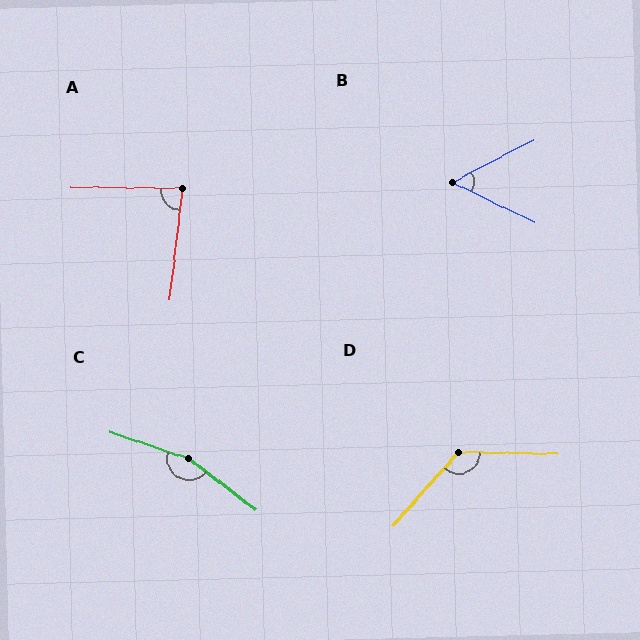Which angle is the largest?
C, at approximately 161 degrees.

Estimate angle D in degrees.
Approximately 130 degrees.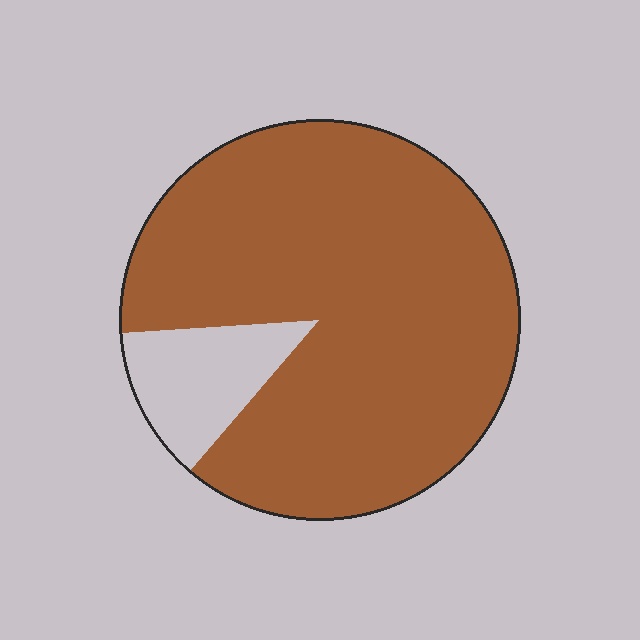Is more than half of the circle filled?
Yes.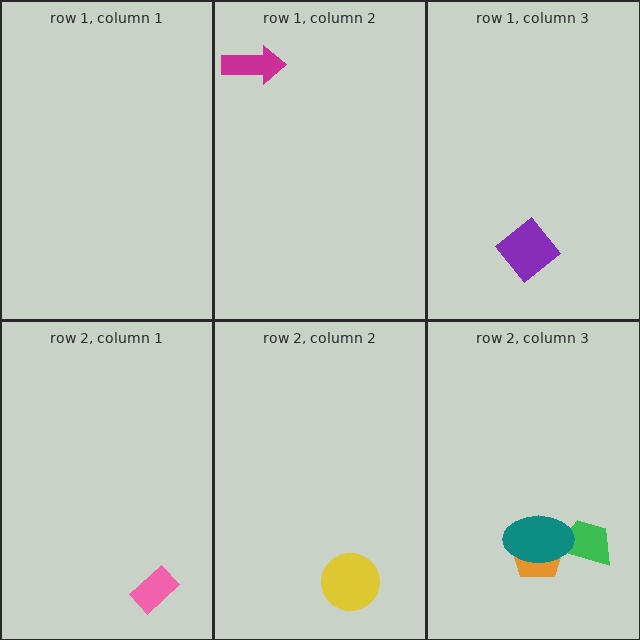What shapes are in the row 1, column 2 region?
The magenta arrow.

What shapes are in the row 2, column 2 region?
The yellow circle.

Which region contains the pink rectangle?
The row 2, column 1 region.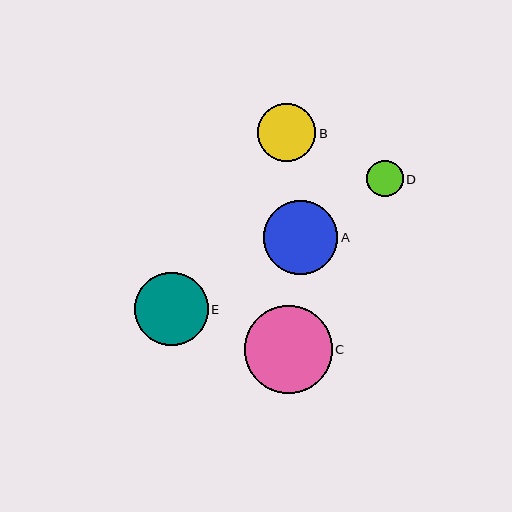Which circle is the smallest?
Circle D is the smallest with a size of approximately 36 pixels.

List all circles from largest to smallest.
From largest to smallest: C, A, E, B, D.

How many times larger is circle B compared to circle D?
Circle B is approximately 1.6 times the size of circle D.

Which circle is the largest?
Circle C is the largest with a size of approximately 88 pixels.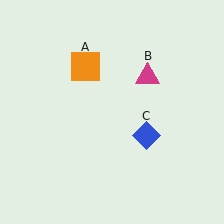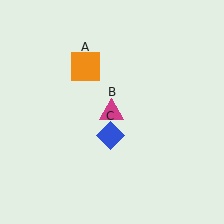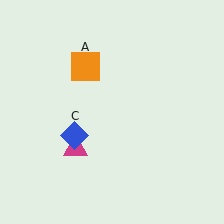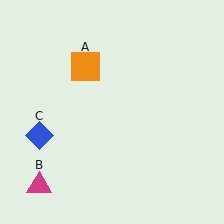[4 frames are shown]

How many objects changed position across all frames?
2 objects changed position: magenta triangle (object B), blue diamond (object C).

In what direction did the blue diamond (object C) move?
The blue diamond (object C) moved left.